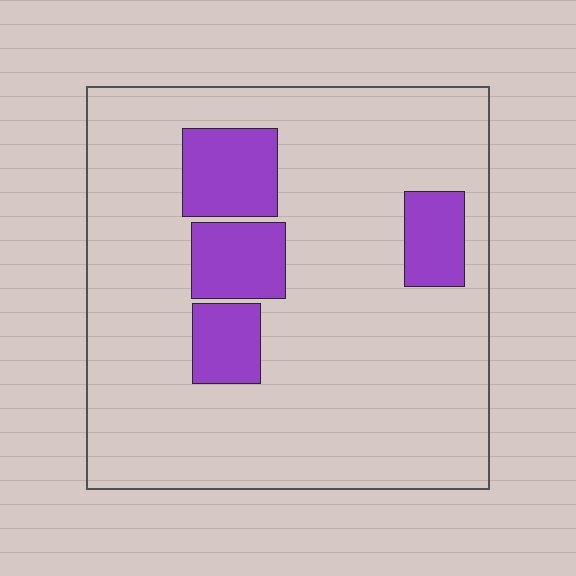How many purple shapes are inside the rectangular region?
4.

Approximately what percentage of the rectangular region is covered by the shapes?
Approximately 15%.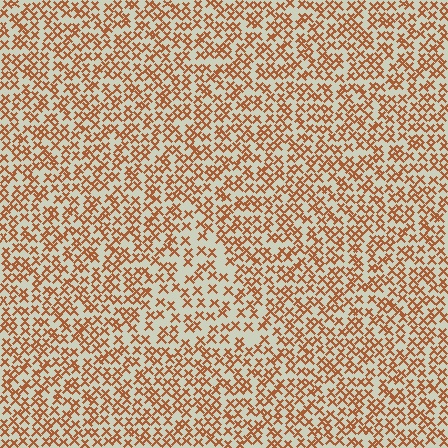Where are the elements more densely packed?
The elements are more densely packed outside the triangle boundary.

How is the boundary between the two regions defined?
The boundary is defined by a change in element density (approximately 1.6x ratio). All elements are the same color, size, and shape.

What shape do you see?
I see a triangle.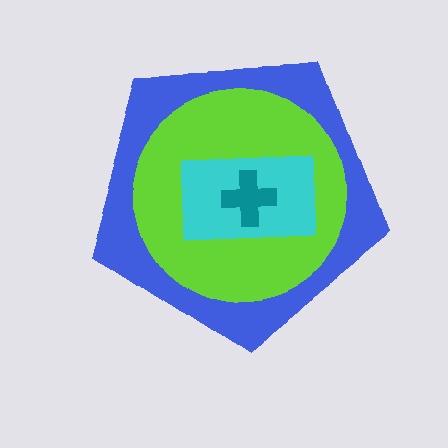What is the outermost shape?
The blue pentagon.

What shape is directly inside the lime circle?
The cyan rectangle.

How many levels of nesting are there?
4.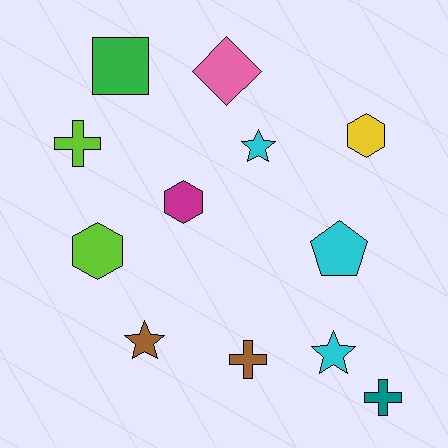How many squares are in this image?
There is 1 square.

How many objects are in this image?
There are 12 objects.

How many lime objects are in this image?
There are 2 lime objects.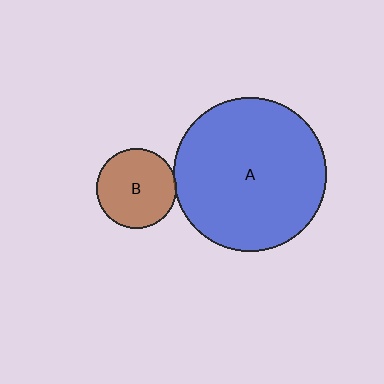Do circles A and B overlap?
Yes.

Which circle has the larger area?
Circle A (blue).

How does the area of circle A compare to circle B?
Approximately 3.7 times.